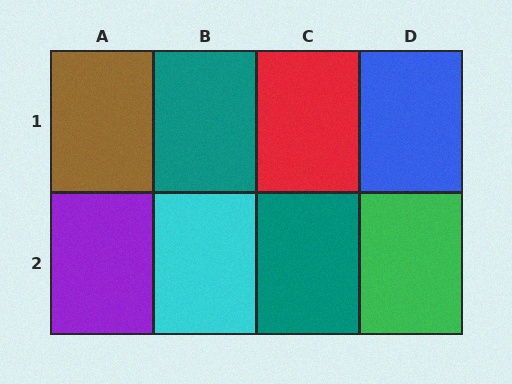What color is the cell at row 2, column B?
Cyan.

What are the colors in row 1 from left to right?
Brown, teal, red, blue.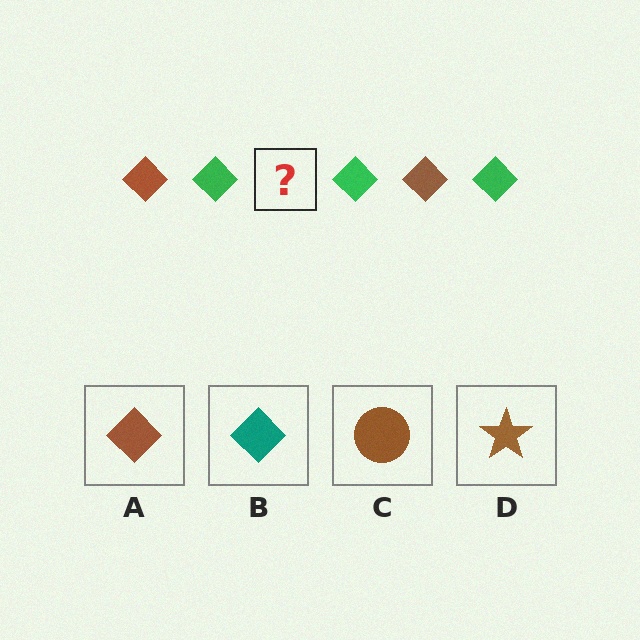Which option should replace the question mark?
Option A.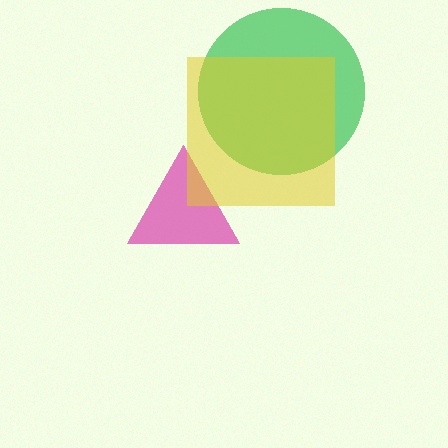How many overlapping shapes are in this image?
There are 3 overlapping shapes in the image.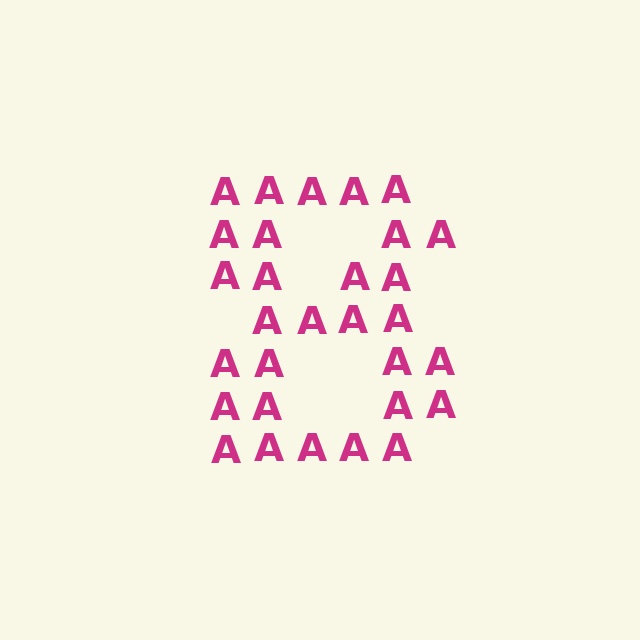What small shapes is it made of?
It is made of small letter A's.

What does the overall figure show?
The overall figure shows the digit 8.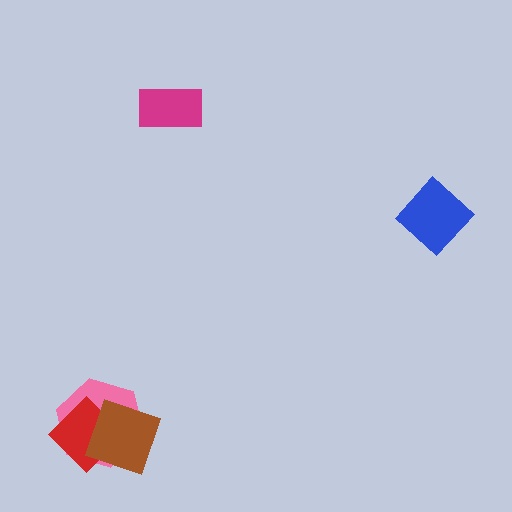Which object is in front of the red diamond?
The brown square is in front of the red diamond.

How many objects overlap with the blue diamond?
0 objects overlap with the blue diamond.